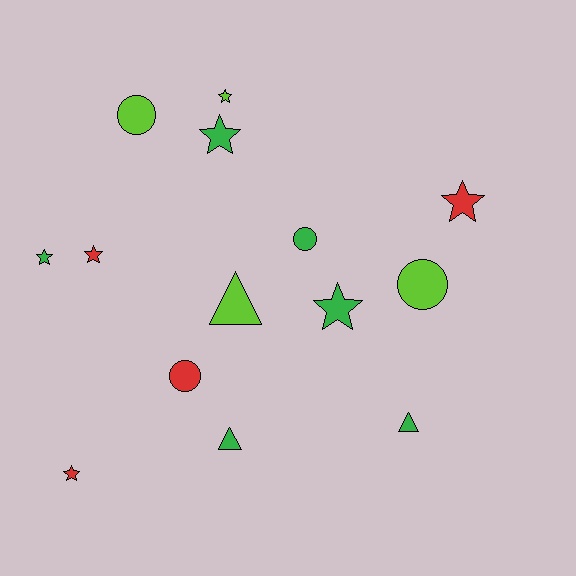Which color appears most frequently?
Green, with 6 objects.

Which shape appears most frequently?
Star, with 7 objects.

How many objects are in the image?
There are 14 objects.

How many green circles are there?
There is 1 green circle.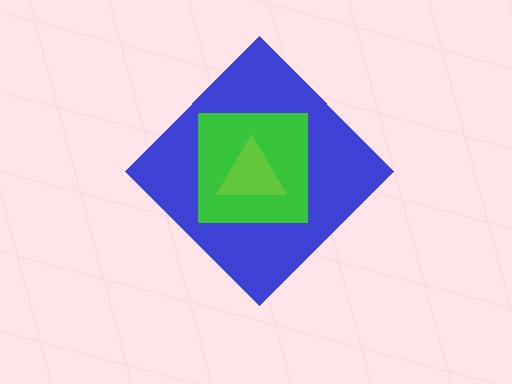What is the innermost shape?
The lime triangle.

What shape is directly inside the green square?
The lime triangle.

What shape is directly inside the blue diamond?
The green square.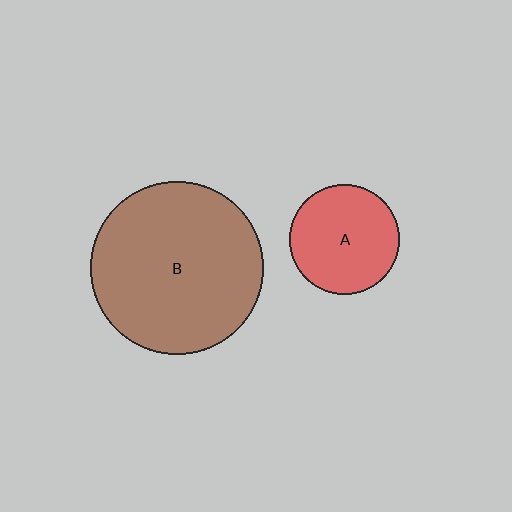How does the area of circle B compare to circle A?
Approximately 2.5 times.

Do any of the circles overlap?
No, none of the circles overlap.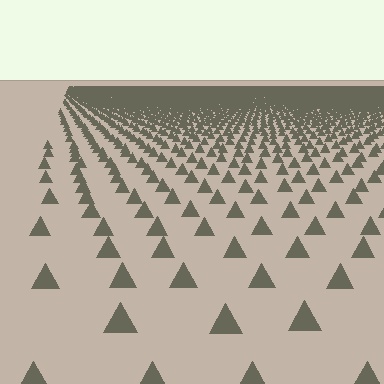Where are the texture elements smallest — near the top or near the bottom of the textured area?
Near the top.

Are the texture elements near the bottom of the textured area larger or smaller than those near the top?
Larger. Near the bottom, elements are closer to the viewer and appear at a bigger on-screen size.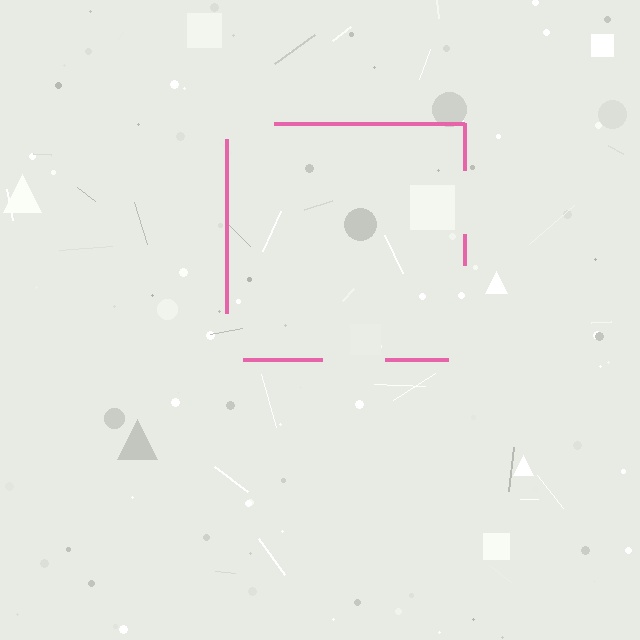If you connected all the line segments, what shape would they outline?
They would outline a square.